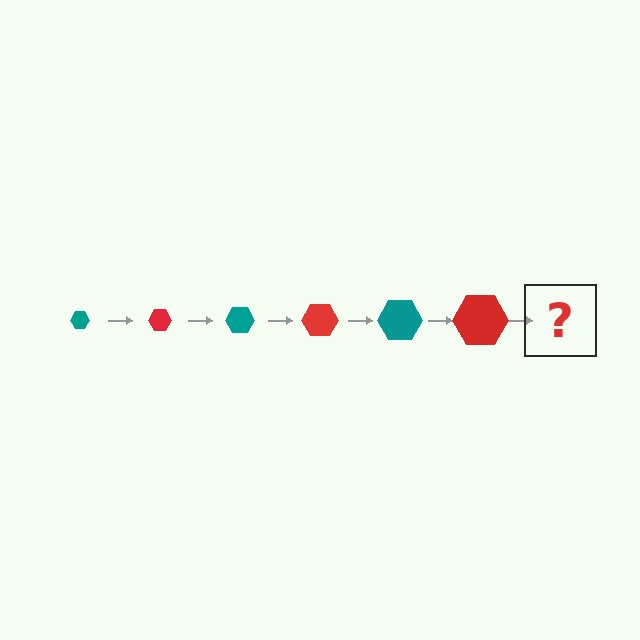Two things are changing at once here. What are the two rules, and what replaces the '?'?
The two rules are that the hexagon grows larger each step and the color cycles through teal and red. The '?' should be a teal hexagon, larger than the previous one.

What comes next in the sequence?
The next element should be a teal hexagon, larger than the previous one.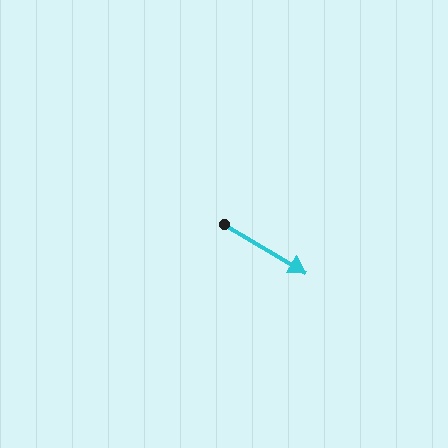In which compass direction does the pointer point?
Southeast.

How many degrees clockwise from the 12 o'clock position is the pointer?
Approximately 121 degrees.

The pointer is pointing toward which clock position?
Roughly 4 o'clock.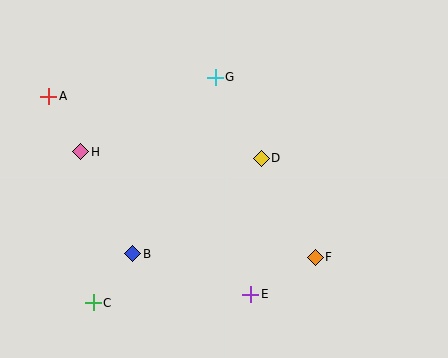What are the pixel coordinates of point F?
Point F is at (315, 257).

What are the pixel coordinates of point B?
Point B is at (132, 254).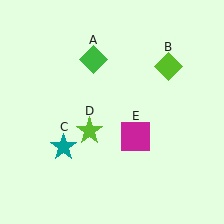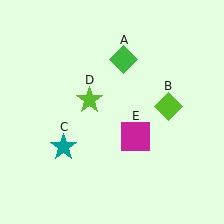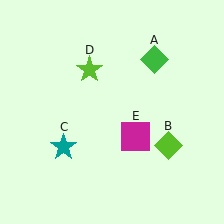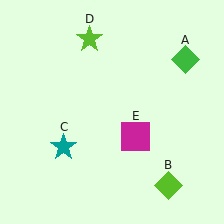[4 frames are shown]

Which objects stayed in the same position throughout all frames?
Teal star (object C) and magenta square (object E) remained stationary.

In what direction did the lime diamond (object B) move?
The lime diamond (object B) moved down.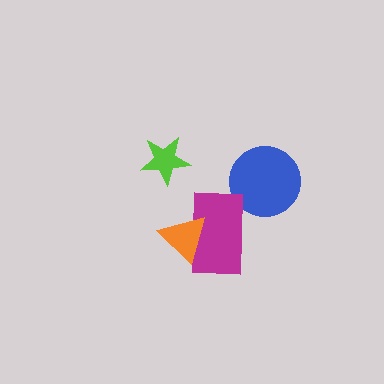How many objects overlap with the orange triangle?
1 object overlaps with the orange triangle.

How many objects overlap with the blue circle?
0 objects overlap with the blue circle.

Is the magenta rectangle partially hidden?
Yes, it is partially covered by another shape.